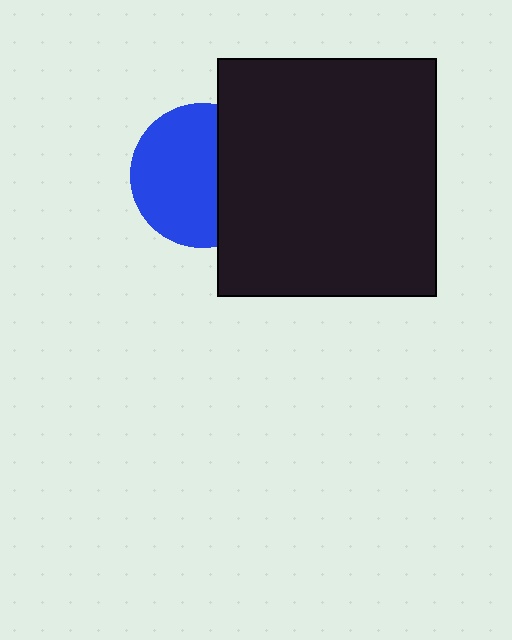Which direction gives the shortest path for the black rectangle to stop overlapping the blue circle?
Moving right gives the shortest separation.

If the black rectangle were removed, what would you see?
You would see the complete blue circle.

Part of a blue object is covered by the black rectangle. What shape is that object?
It is a circle.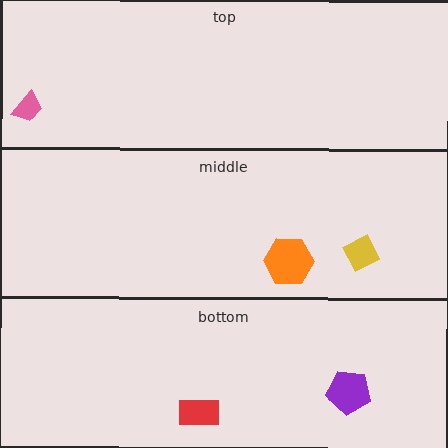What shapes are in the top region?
The pink trapezoid.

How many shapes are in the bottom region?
2.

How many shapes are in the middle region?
2.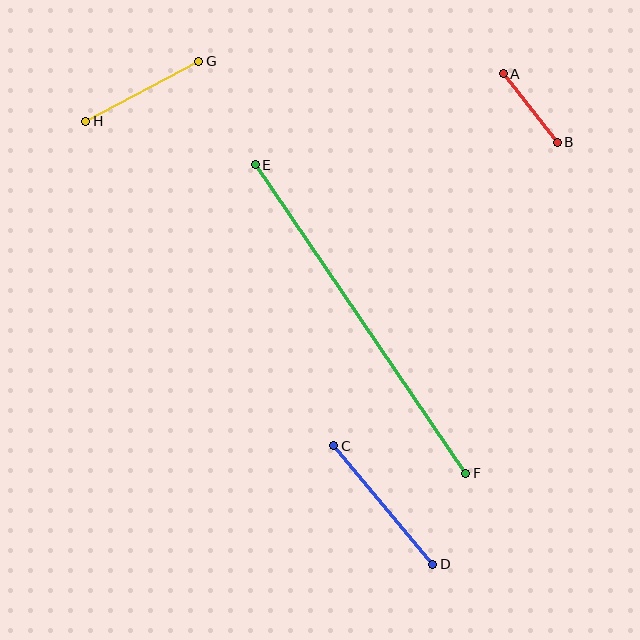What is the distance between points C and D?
The distance is approximately 154 pixels.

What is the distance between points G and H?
The distance is approximately 128 pixels.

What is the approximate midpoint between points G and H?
The midpoint is at approximately (142, 91) pixels.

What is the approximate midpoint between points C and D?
The midpoint is at approximately (383, 505) pixels.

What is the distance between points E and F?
The distance is approximately 374 pixels.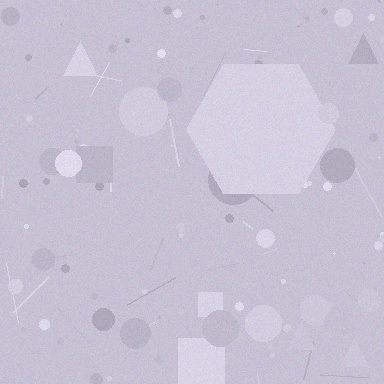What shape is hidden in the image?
A hexagon is hidden in the image.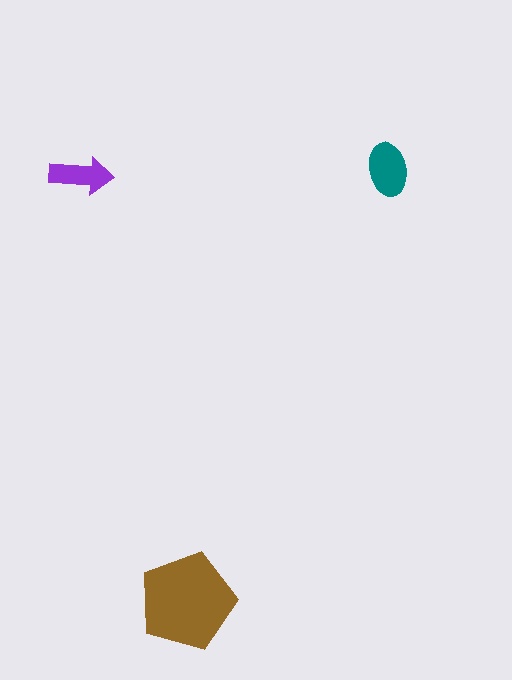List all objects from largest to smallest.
The brown pentagon, the teal ellipse, the purple arrow.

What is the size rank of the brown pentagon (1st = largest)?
1st.